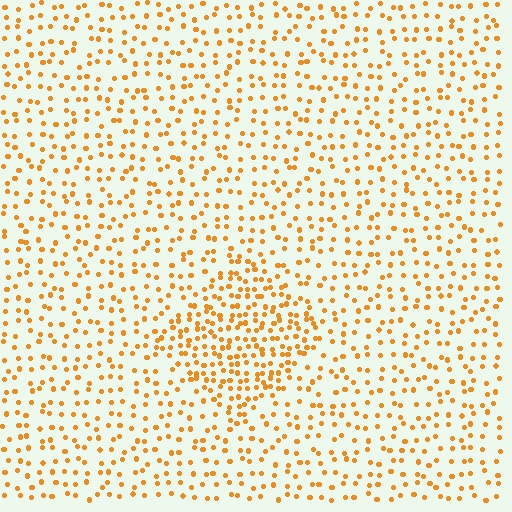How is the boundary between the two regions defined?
The boundary is defined by a change in element density (approximately 2.0x ratio). All elements are the same color, size, and shape.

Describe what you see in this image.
The image contains small orange elements arranged at two different densities. A diamond-shaped region is visible where the elements are more densely packed than the surrounding area.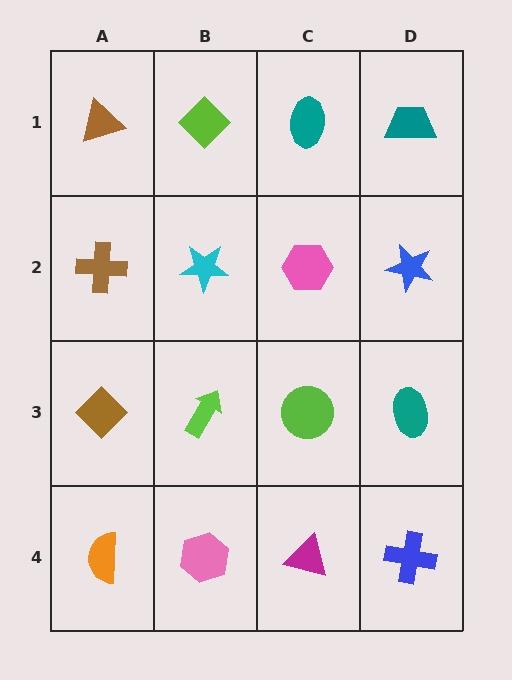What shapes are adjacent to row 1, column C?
A pink hexagon (row 2, column C), a lime diamond (row 1, column B), a teal trapezoid (row 1, column D).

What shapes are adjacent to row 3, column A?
A brown cross (row 2, column A), an orange semicircle (row 4, column A), a lime arrow (row 3, column B).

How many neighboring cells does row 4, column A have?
2.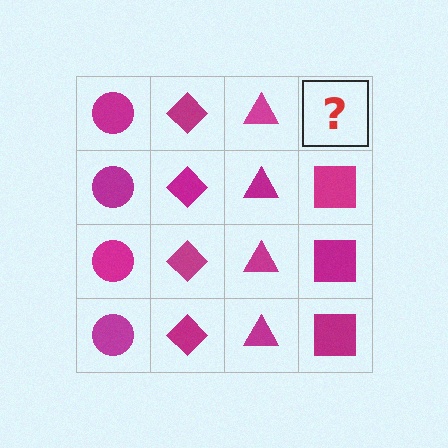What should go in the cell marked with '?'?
The missing cell should contain a magenta square.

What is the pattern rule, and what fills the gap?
The rule is that each column has a consistent shape. The gap should be filled with a magenta square.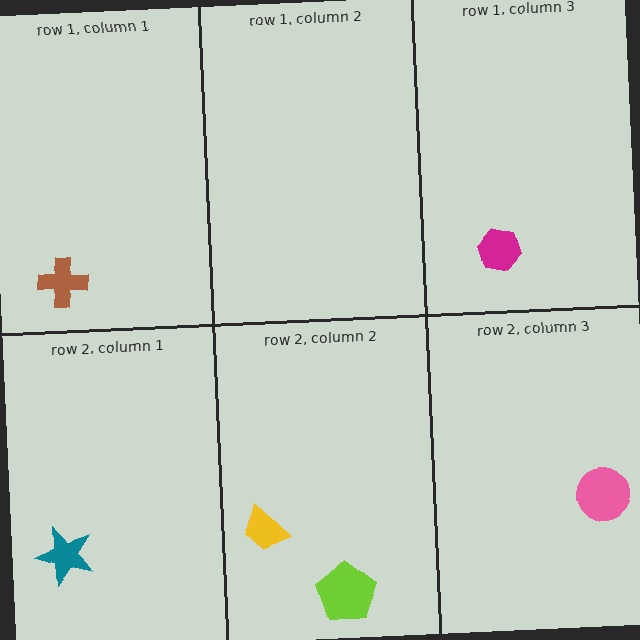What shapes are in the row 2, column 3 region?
The pink circle.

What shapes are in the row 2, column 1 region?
The teal star.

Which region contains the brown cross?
The row 1, column 1 region.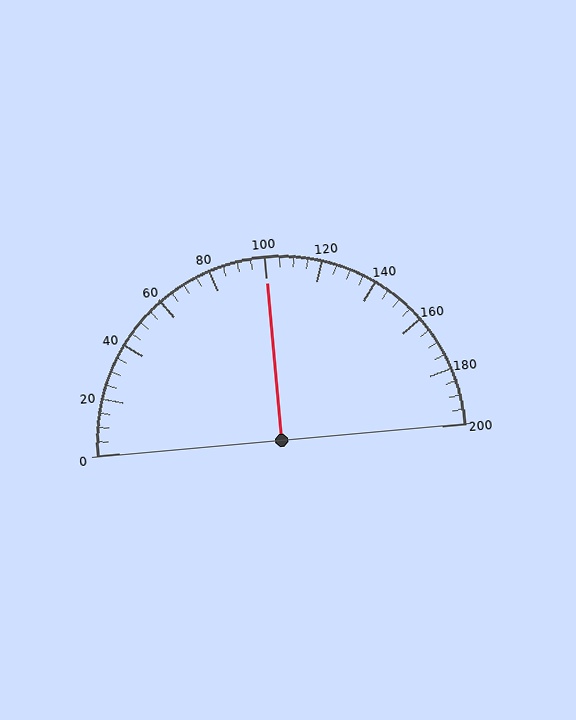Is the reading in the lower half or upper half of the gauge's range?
The reading is in the upper half of the range (0 to 200).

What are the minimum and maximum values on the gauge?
The gauge ranges from 0 to 200.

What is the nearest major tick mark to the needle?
The nearest major tick mark is 100.